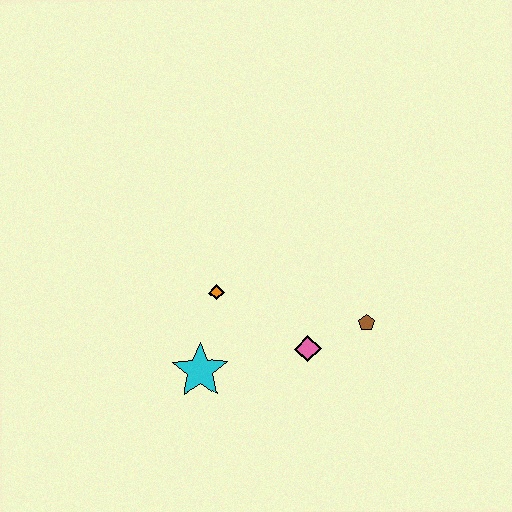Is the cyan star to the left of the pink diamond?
Yes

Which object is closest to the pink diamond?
The brown pentagon is closest to the pink diamond.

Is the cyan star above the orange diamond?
No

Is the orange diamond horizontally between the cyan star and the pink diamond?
Yes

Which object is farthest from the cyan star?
The brown pentagon is farthest from the cyan star.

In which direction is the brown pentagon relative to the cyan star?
The brown pentagon is to the right of the cyan star.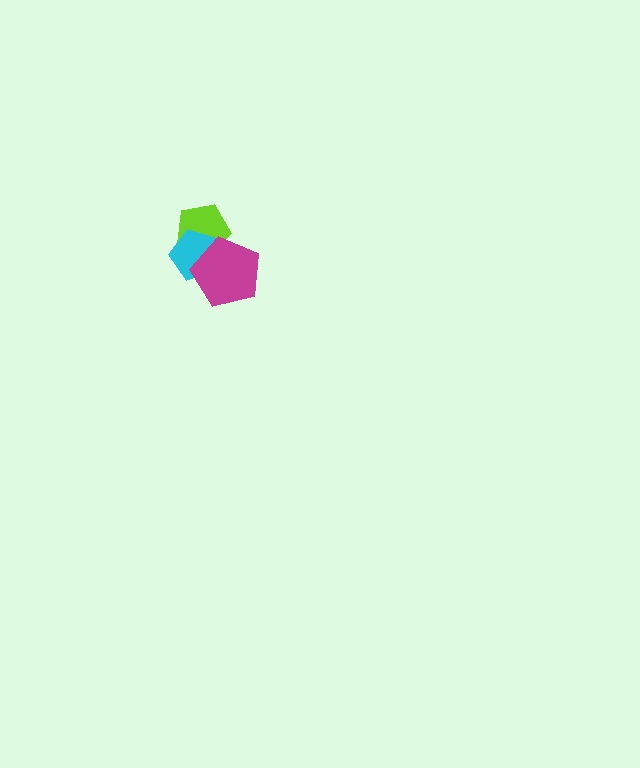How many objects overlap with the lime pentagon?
2 objects overlap with the lime pentagon.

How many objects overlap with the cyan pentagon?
2 objects overlap with the cyan pentagon.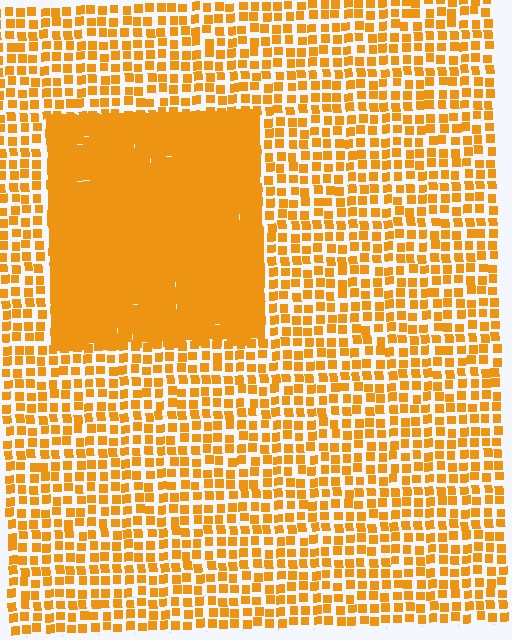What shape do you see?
I see a rectangle.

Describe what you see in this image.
The image contains small orange elements arranged at two different densities. A rectangle-shaped region is visible where the elements are more densely packed than the surrounding area.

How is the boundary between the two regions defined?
The boundary is defined by a change in element density (approximately 2.5x ratio). All elements are the same color, size, and shape.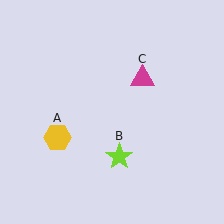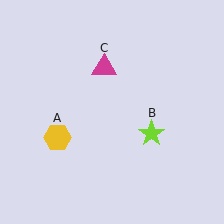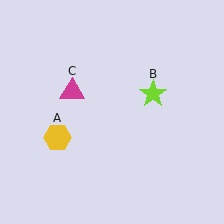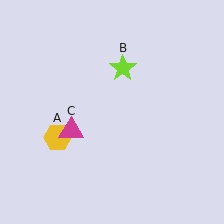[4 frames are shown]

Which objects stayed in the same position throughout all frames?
Yellow hexagon (object A) remained stationary.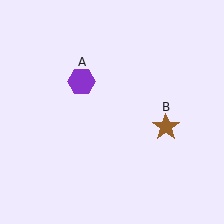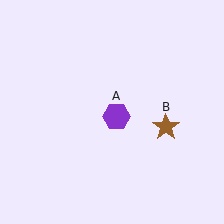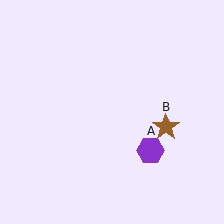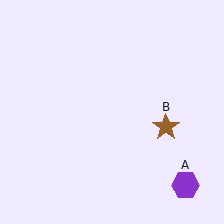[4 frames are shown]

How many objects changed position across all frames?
1 object changed position: purple hexagon (object A).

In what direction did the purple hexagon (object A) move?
The purple hexagon (object A) moved down and to the right.